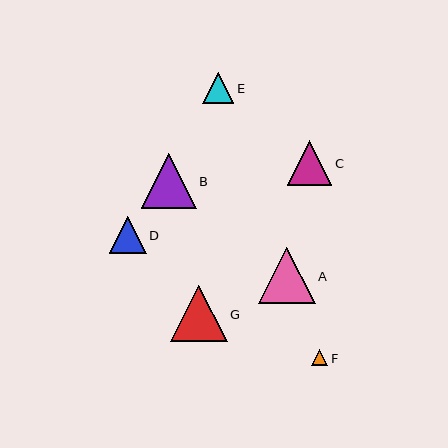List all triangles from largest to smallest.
From largest to smallest: G, A, B, C, D, E, F.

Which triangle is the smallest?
Triangle F is the smallest with a size of approximately 16 pixels.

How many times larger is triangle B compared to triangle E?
Triangle B is approximately 1.7 times the size of triangle E.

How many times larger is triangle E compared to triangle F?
Triangle E is approximately 2.0 times the size of triangle F.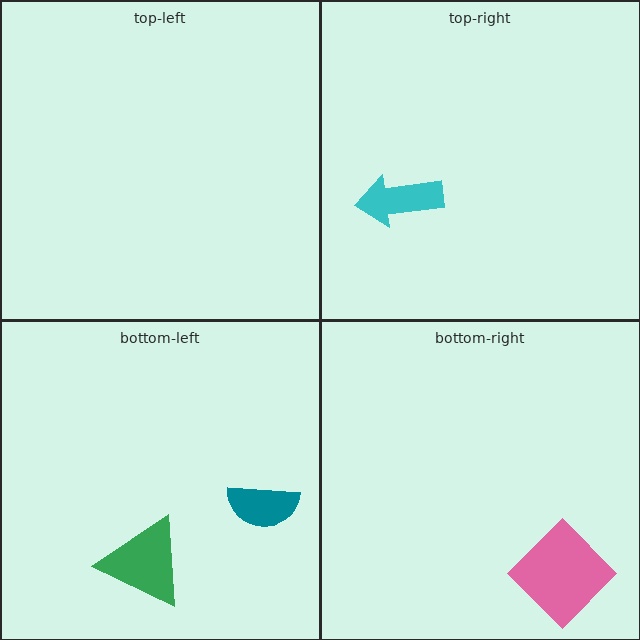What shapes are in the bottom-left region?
The teal semicircle, the green triangle.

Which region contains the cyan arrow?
The top-right region.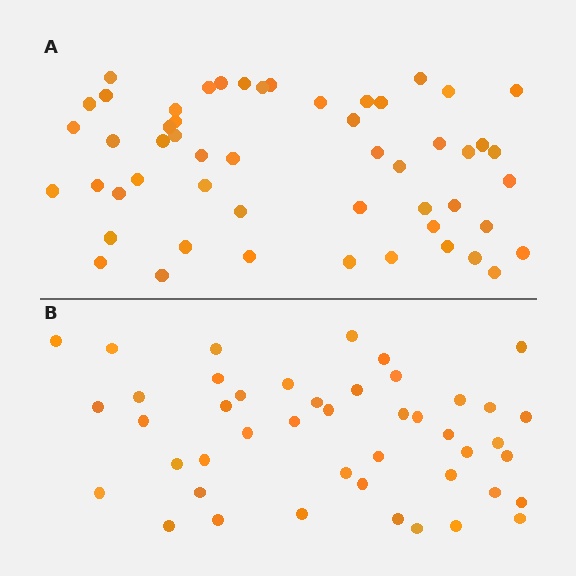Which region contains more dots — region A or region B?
Region A (the top region) has more dots.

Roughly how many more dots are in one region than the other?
Region A has roughly 8 or so more dots than region B.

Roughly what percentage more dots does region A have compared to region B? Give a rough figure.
About 20% more.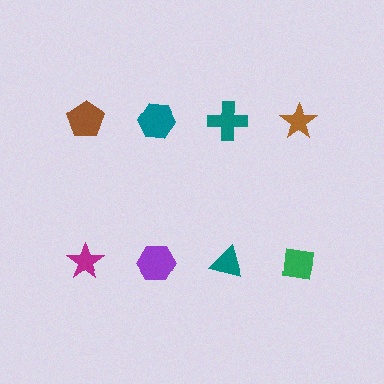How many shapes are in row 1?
4 shapes.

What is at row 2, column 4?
A green square.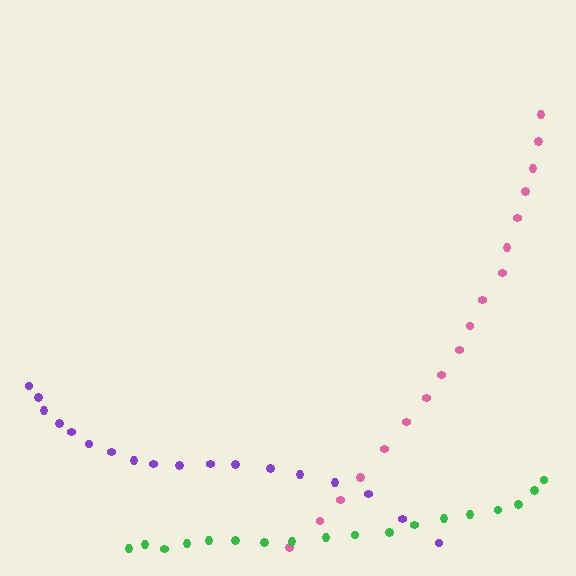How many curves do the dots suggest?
There are 3 distinct paths.